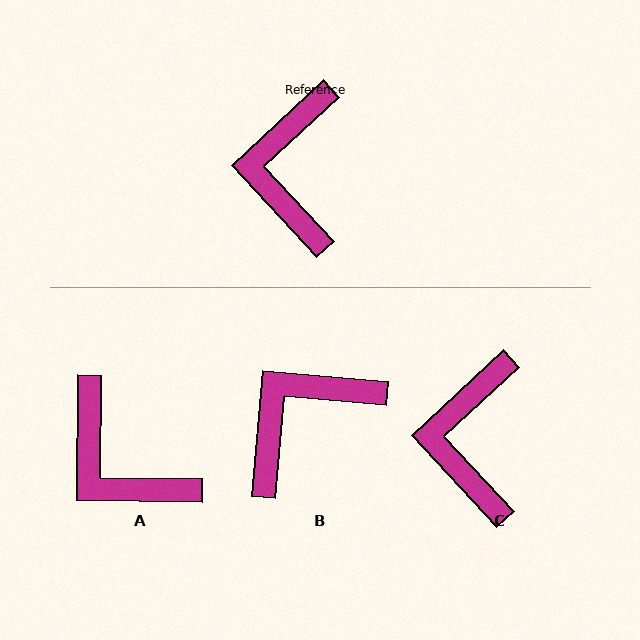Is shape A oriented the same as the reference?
No, it is off by about 46 degrees.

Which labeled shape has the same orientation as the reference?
C.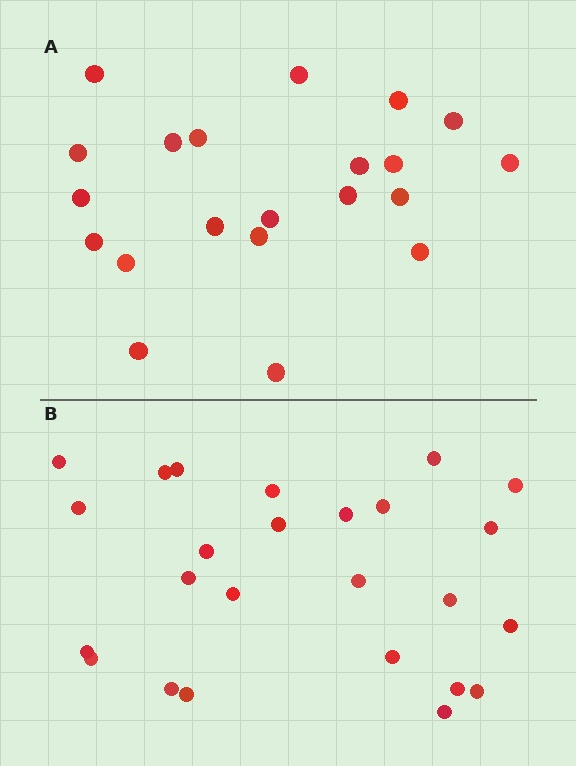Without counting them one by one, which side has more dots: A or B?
Region B (the bottom region) has more dots.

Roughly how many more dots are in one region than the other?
Region B has about 4 more dots than region A.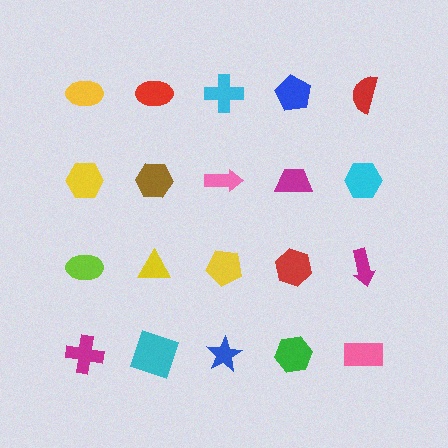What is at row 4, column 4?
A green hexagon.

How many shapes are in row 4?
5 shapes.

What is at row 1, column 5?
A red semicircle.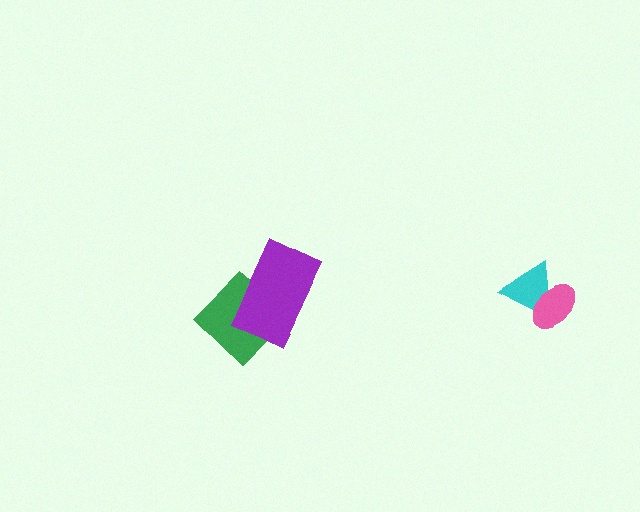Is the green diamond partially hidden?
Yes, it is partially covered by another shape.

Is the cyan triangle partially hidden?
Yes, it is partially covered by another shape.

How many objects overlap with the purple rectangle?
1 object overlaps with the purple rectangle.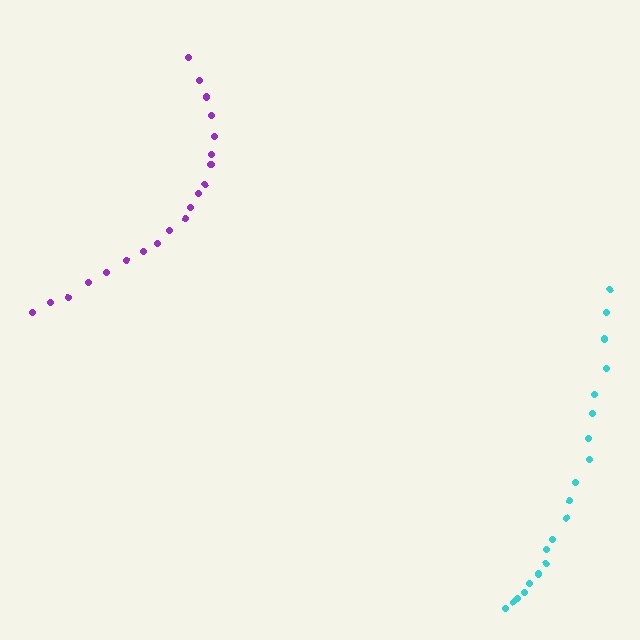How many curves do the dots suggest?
There are 2 distinct paths.